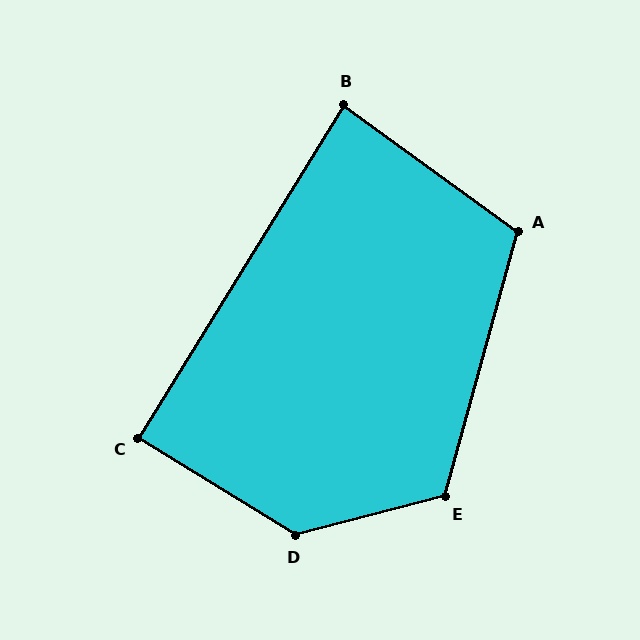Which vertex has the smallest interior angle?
B, at approximately 85 degrees.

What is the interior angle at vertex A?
Approximately 111 degrees (obtuse).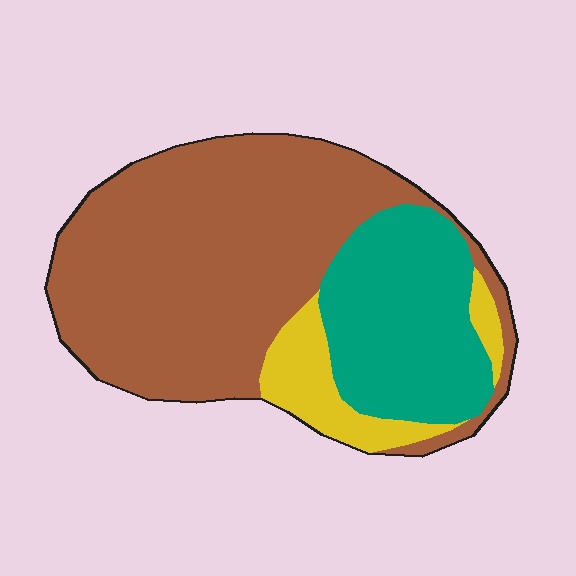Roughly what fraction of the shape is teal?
Teal takes up about one quarter (1/4) of the shape.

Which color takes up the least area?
Yellow, at roughly 10%.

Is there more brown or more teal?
Brown.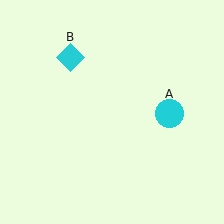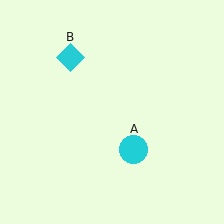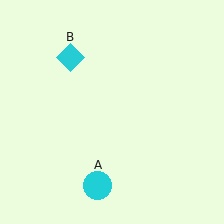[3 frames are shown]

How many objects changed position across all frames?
1 object changed position: cyan circle (object A).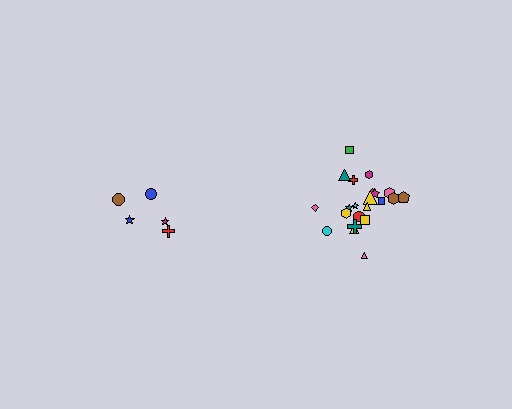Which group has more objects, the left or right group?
The right group.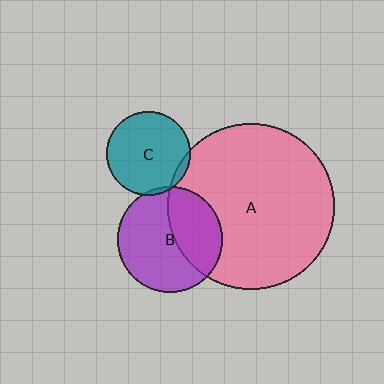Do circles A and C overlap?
Yes.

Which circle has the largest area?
Circle A (pink).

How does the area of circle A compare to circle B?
Approximately 2.5 times.